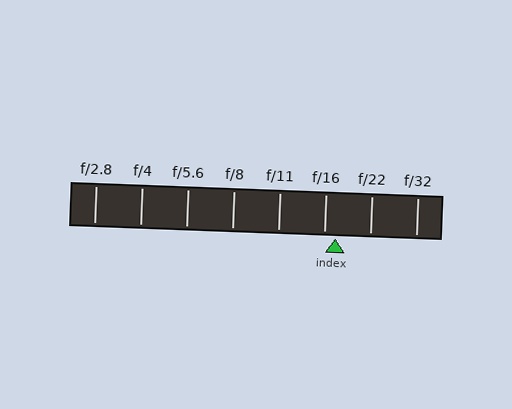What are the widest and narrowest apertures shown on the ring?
The widest aperture shown is f/2.8 and the narrowest is f/32.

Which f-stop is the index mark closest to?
The index mark is closest to f/16.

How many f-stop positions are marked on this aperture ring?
There are 8 f-stop positions marked.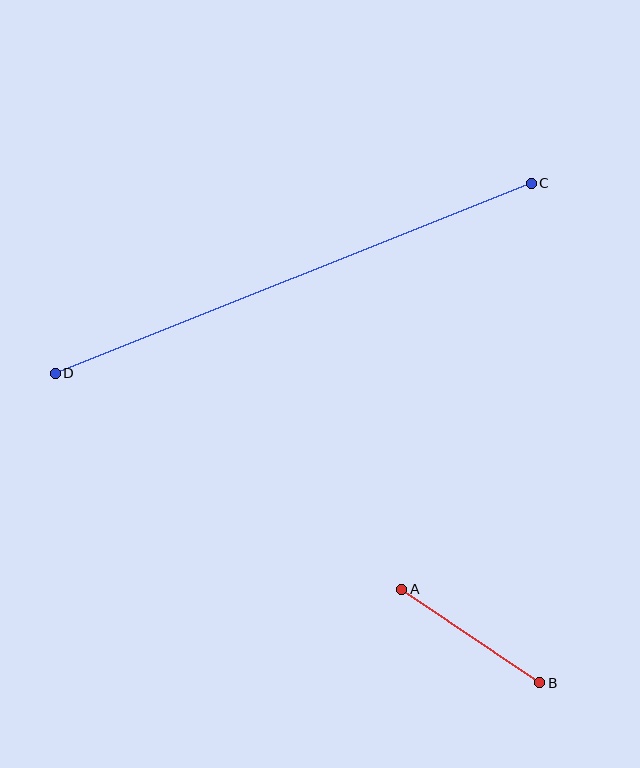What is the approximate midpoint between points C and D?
The midpoint is at approximately (293, 278) pixels.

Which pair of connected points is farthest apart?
Points C and D are farthest apart.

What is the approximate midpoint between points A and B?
The midpoint is at approximately (471, 636) pixels.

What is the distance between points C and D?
The distance is approximately 513 pixels.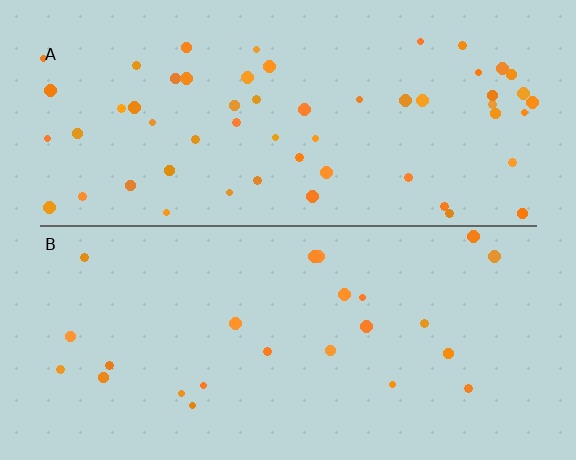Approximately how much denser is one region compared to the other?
Approximately 2.4× — region A over region B.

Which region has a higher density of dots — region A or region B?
A (the top).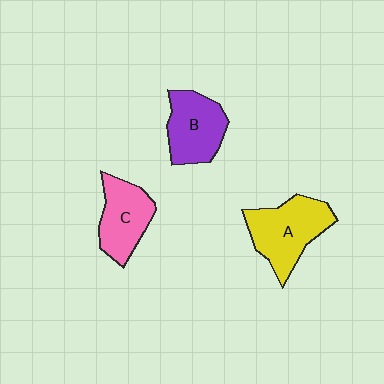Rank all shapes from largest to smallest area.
From largest to smallest: A (yellow), B (purple), C (pink).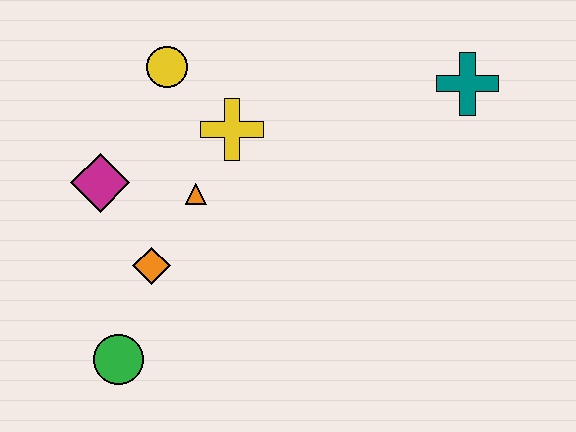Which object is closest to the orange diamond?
The orange triangle is closest to the orange diamond.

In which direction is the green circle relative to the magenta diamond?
The green circle is below the magenta diamond.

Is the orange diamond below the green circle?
No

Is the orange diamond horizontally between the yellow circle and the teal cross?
No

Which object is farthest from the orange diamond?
The teal cross is farthest from the orange diamond.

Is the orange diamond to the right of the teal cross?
No